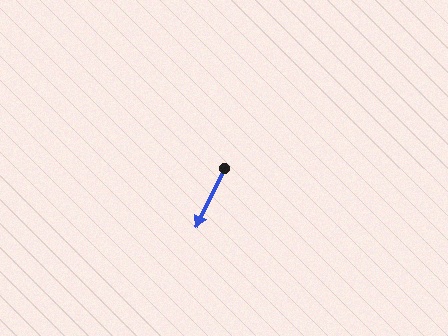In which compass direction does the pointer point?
Southwest.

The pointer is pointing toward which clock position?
Roughly 7 o'clock.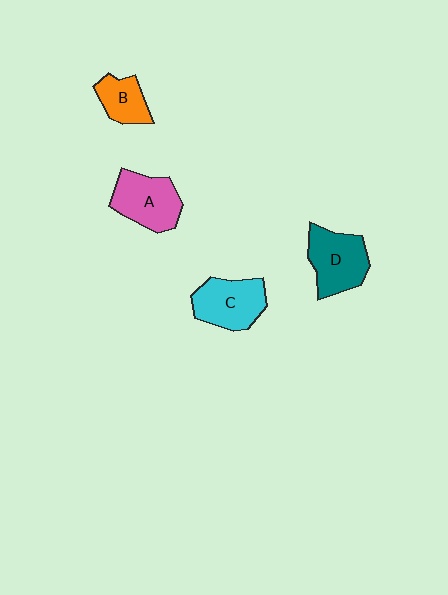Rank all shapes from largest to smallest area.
From largest to smallest: D (teal), A (pink), C (cyan), B (orange).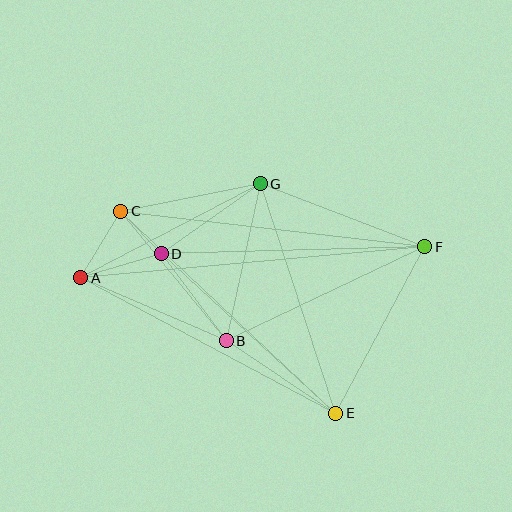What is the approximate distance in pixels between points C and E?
The distance between C and E is approximately 295 pixels.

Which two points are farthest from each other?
Points A and F are farthest from each other.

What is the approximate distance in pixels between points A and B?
The distance between A and B is approximately 158 pixels.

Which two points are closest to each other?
Points C and D are closest to each other.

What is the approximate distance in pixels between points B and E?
The distance between B and E is approximately 131 pixels.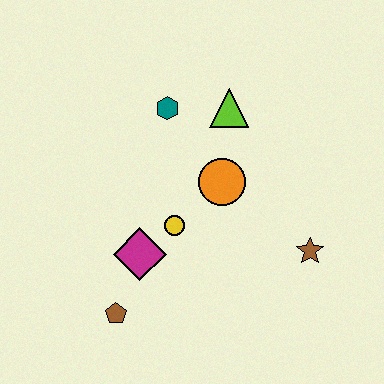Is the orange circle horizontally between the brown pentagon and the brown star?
Yes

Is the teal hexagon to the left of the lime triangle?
Yes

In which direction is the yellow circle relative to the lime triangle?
The yellow circle is below the lime triangle.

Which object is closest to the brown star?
The orange circle is closest to the brown star.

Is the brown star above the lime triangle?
No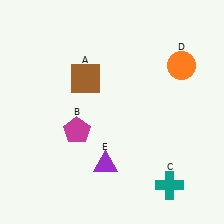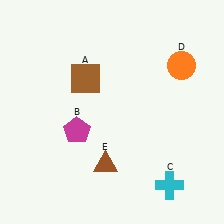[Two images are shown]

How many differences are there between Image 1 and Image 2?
There are 2 differences between the two images.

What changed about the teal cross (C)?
In Image 1, C is teal. In Image 2, it changed to cyan.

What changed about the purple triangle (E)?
In Image 1, E is purple. In Image 2, it changed to brown.